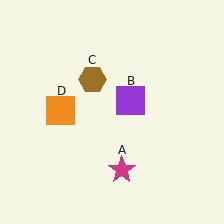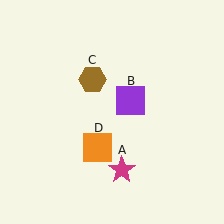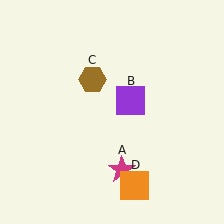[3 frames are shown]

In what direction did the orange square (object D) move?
The orange square (object D) moved down and to the right.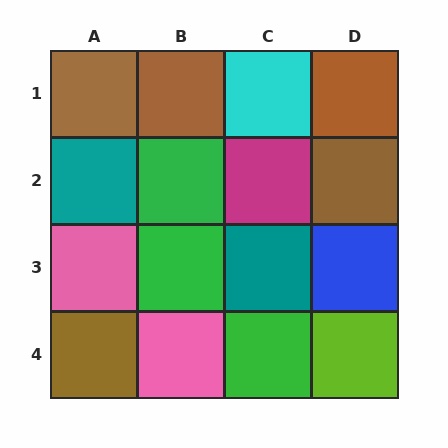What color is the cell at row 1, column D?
Brown.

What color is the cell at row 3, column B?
Green.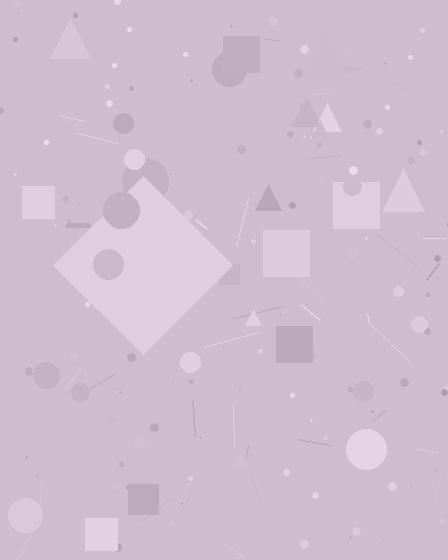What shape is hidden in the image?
A diamond is hidden in the image.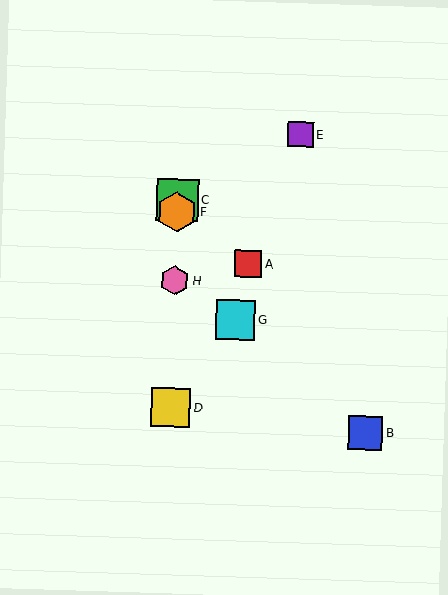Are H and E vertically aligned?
No, H is at x≈175 and E is at x≈301.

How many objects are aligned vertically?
4 objects (C, D, F, H) are aligned vertically.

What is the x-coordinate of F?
Object F is at x≈177.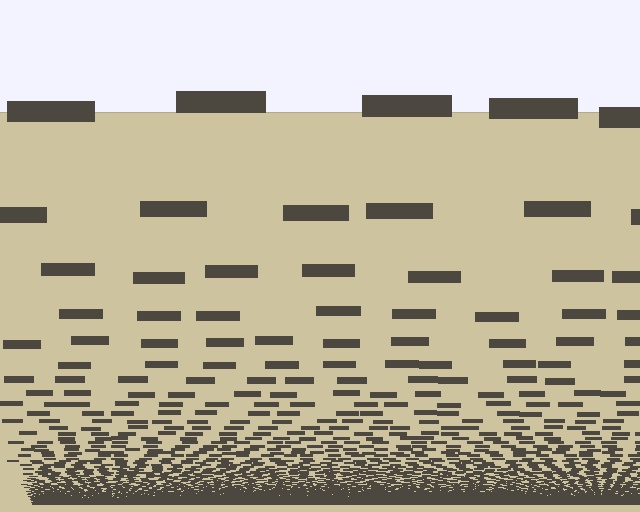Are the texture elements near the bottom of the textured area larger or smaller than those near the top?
Smaller. The gradient is inverted — elements near the bottom are smaller and denser.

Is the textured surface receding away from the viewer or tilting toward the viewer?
The surface appears to tilt toward the viewer. Texture elements get larger and sparser toward the top.